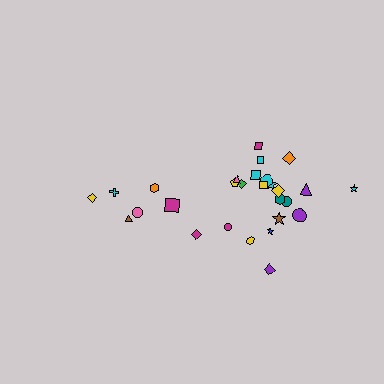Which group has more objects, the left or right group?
The right group.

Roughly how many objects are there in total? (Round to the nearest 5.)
Roughly 30 objects in total.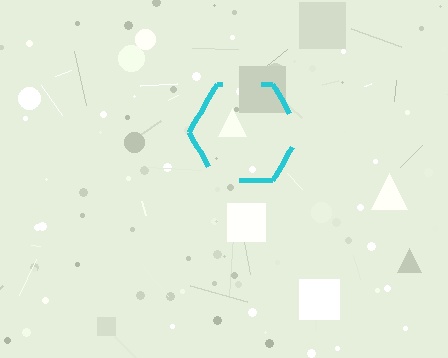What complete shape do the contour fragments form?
The contour fragments form a hexagon.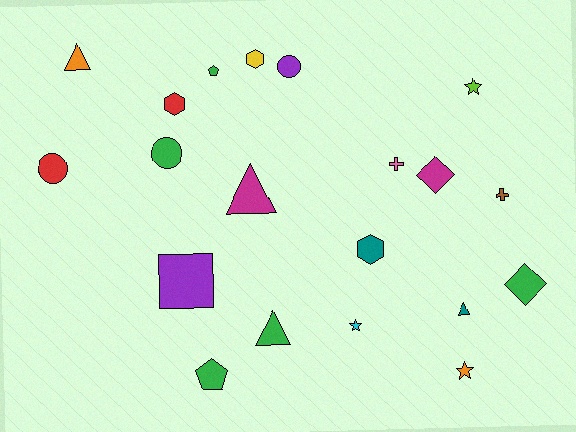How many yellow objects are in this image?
There is 1 yellow object.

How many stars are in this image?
There are 3 stars.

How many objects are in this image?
There are 20 objects.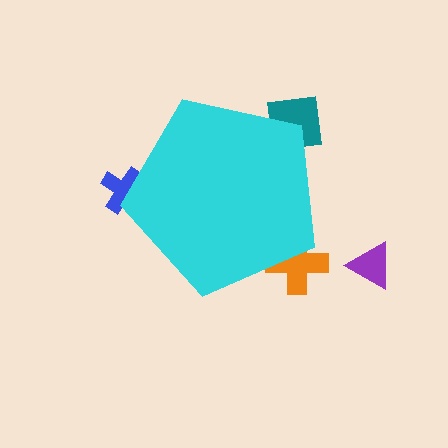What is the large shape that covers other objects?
A cyan pentagon.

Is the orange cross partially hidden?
Yes, the orange cross is partially hidden behind the cyan pentagon.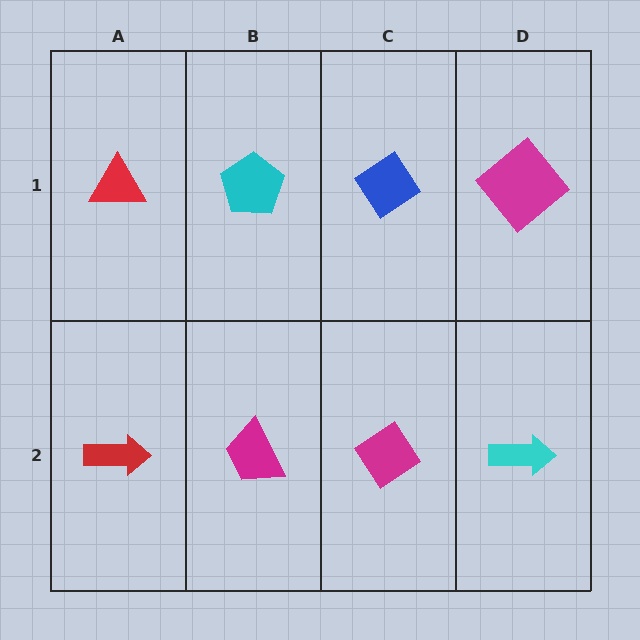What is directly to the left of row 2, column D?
A magenta diamond.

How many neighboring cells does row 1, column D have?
2.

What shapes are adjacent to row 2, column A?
A red triangle (row 1, column A), a magenta trapezoid (row 2, column B).